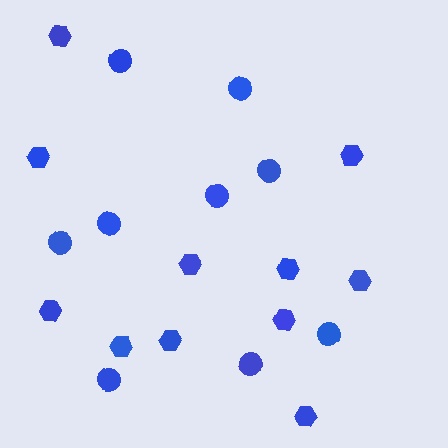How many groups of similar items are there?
There are 2 groups: one group of hexagons (11) and one group of circles (9).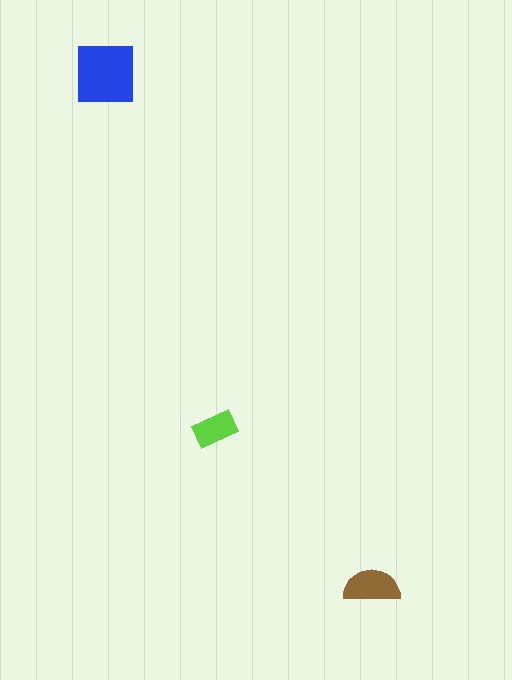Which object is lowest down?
The brown semicircle is bottommost.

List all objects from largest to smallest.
The blue square, the brown semicircle, the lime rectangle.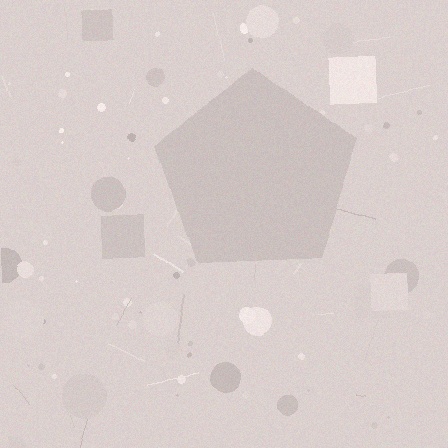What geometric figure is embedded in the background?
A pentagon is embedded in the background.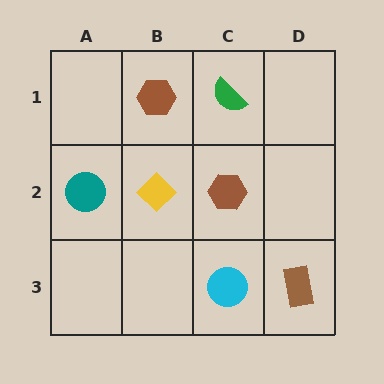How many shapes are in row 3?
2 shapes.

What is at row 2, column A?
A teal circle.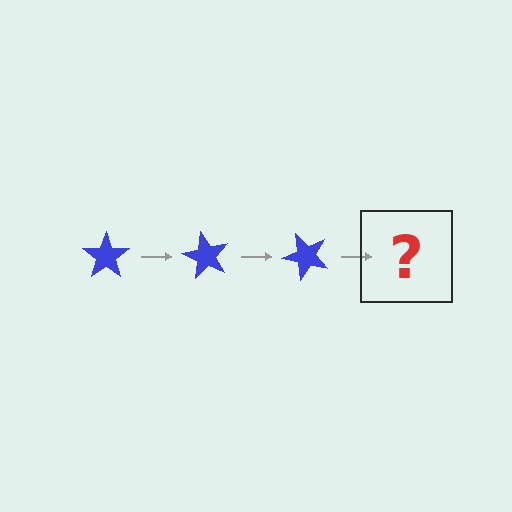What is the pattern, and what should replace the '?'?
The pattern is that the star rotates 60 degrees each step. The '?' should be a blue star rotated 180 degrees.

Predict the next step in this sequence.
The next step is a blue star rotated 180 degrees.